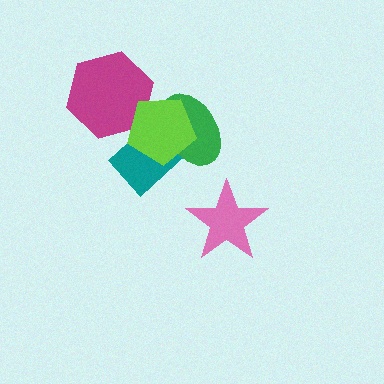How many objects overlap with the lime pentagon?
3 objects overlap with the lime pentagon.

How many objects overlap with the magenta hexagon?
2 objects overlap with the magenta hexagon.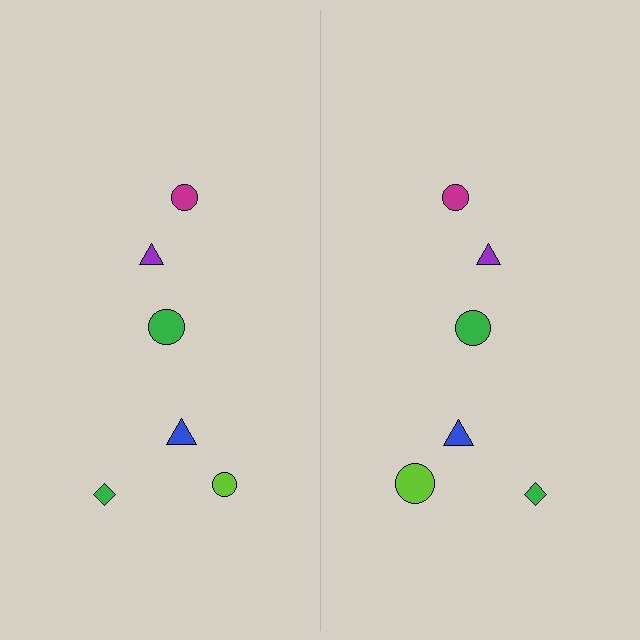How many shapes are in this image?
There are 12 shapes in this image.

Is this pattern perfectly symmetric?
No, the pattern is not perfectly symmetric. The lime circle on the right side has a different size than its mirror counterpart.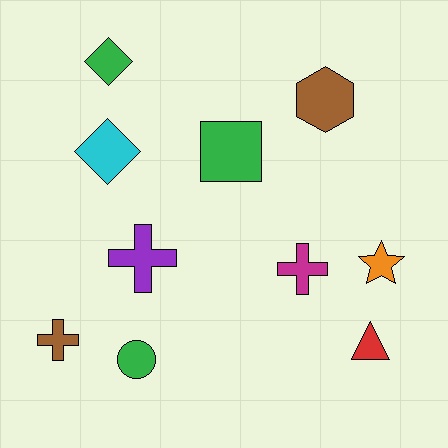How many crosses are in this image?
There are 3 crosses.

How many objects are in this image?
There are 10 objects.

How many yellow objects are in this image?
There are no yellow objects.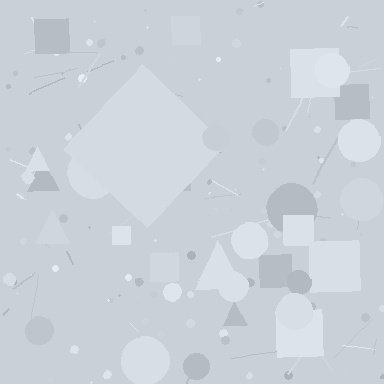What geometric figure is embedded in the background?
A diamond is embedded in the background.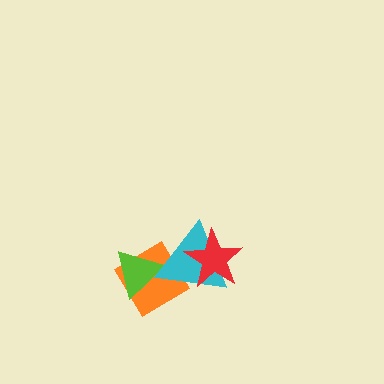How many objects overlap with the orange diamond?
2 objects overlap with the orange diamond.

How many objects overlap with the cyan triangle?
3 objects overlap with the cyan triangle.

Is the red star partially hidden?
No, no other shape covers it.